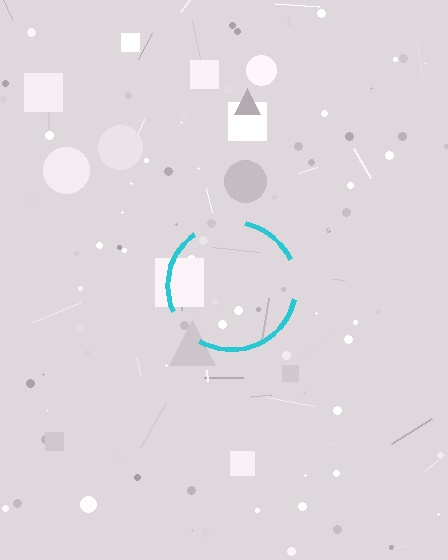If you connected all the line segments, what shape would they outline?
They would outline a circle.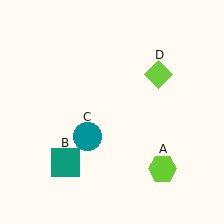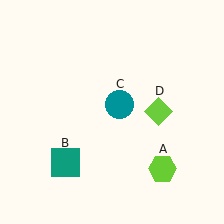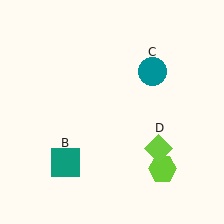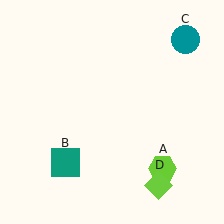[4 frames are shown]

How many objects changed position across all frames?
2 objects changed position: teal circle (object C), lime diamond (object D).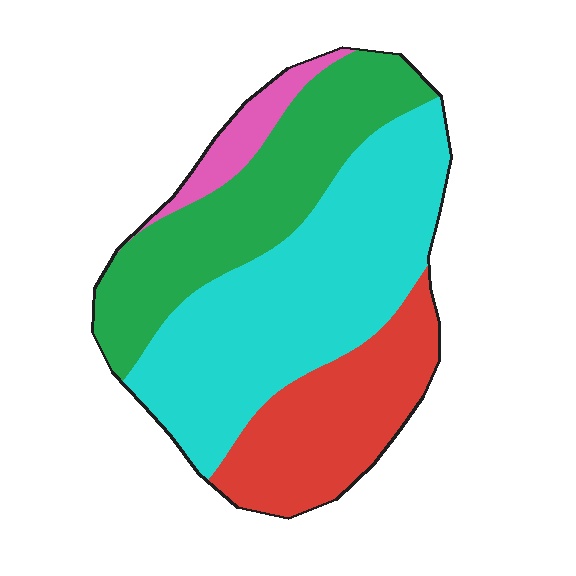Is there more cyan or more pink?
Cyan.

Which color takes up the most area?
Cyan, at roughly 45%.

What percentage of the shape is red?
Red covers 22% of the shape.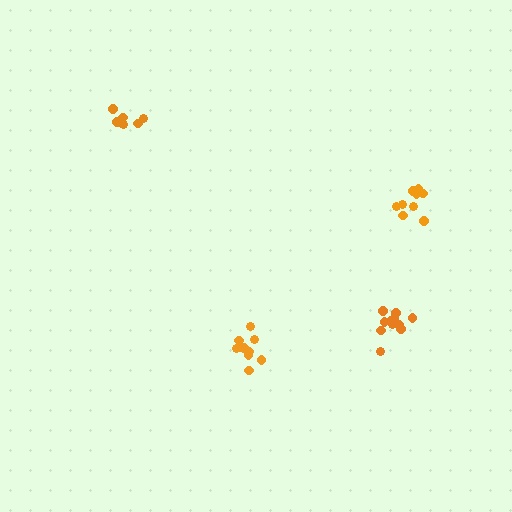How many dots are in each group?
Group 1: 11 dots, Group 2: 9 dots, Group 3: 10 dots, Group 4: 7 dots (37 total).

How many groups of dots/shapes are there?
There are 4 groups.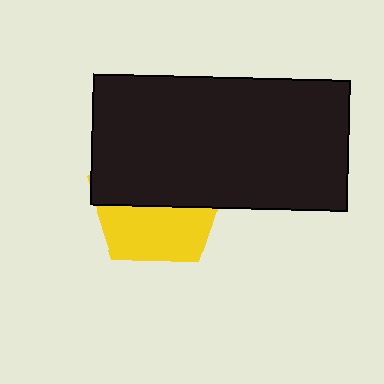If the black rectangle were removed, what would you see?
You would see the complete yellow pentagon.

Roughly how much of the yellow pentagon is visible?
A small part of it is visible (roughly 44%).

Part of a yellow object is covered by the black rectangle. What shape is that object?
It is a pentagon.